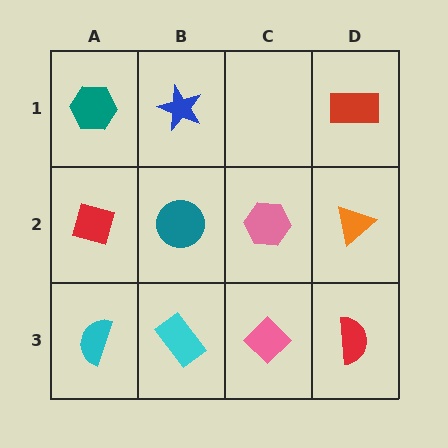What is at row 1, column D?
A red rectangle.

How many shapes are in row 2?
4 shapes.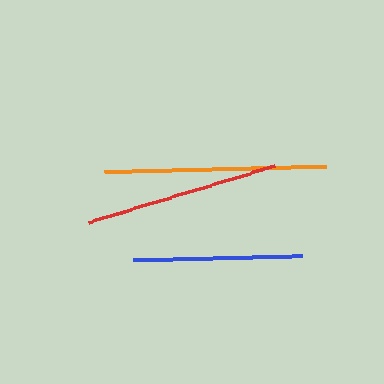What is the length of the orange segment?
The orange segment is approximately 221 pixels long.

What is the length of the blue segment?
The blue segment is approximately 169 pixels long.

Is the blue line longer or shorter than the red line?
The red line is longer than the blue line.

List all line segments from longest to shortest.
From longest to shortest: orange, red, blue.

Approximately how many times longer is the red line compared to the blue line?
The red line is approximately 1.2 times the length of the blue line.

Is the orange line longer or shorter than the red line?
The orange line is longer than the red line.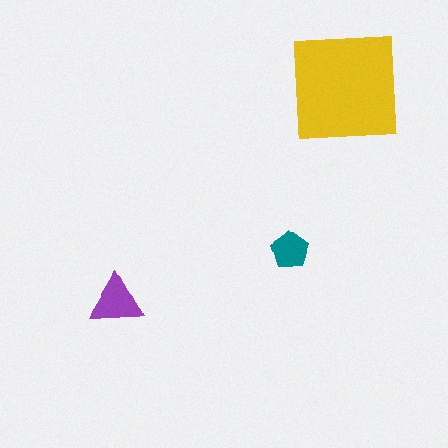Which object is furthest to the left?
The purple triangle is leftmost.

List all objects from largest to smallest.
The yellow square, the purple triangle, the teal pentagon.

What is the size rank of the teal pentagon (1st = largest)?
3rd.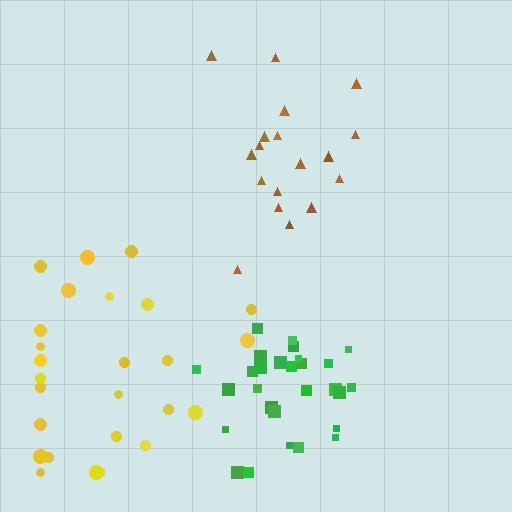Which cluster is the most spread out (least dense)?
Yellow.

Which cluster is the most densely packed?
Green.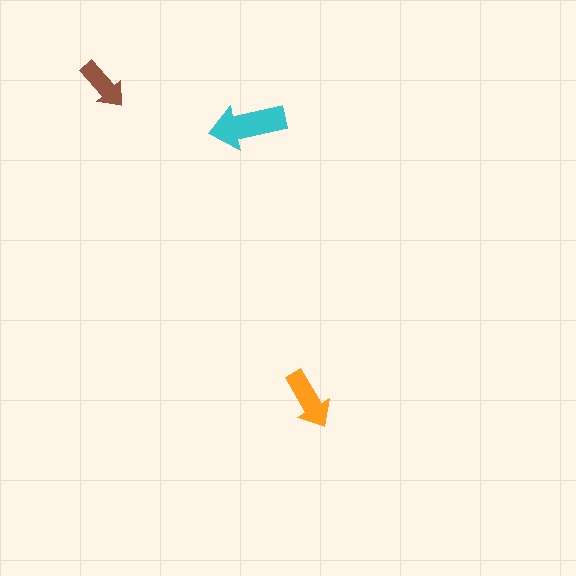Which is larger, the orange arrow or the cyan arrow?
The cyan one.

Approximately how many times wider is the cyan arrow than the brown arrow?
About 1.5 times wider.